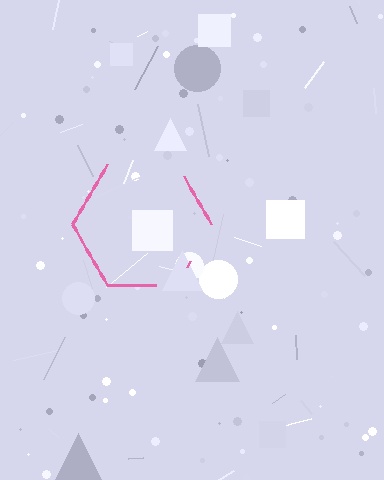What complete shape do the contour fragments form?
The contour fragments form a hexagon.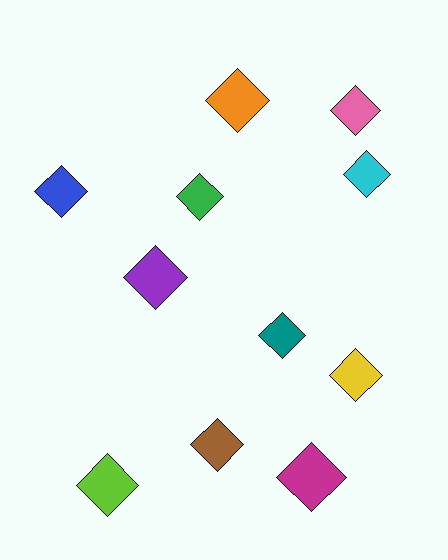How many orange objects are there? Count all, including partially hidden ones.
There is 1 orange object.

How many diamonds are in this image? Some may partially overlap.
There are 11 diamonds.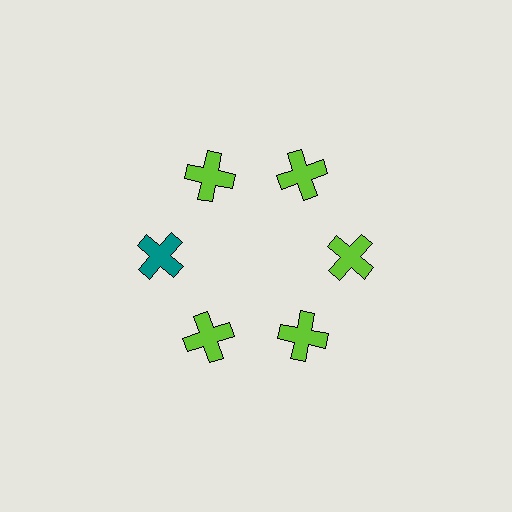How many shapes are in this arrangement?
There are 6 shapes arranged in a ring pattern.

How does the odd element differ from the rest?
It has a different color: teal instead of lime.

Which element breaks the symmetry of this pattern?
The teal cross at roughly the 9 o'clock position breaks the symmetry. All other shapes are lime crosses.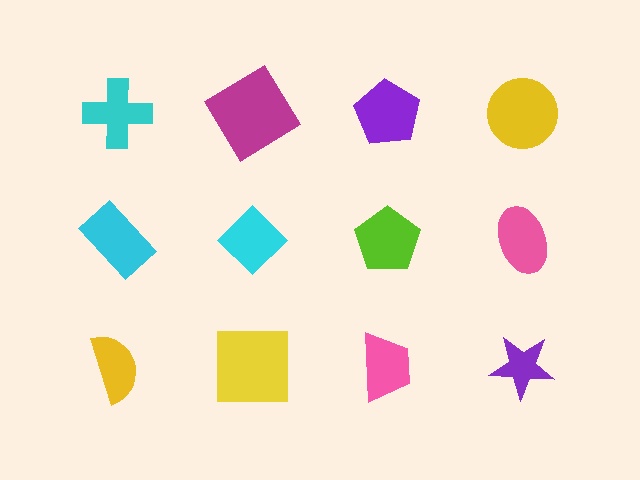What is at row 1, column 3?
A purple pentagon.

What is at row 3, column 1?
A yellow semicircle.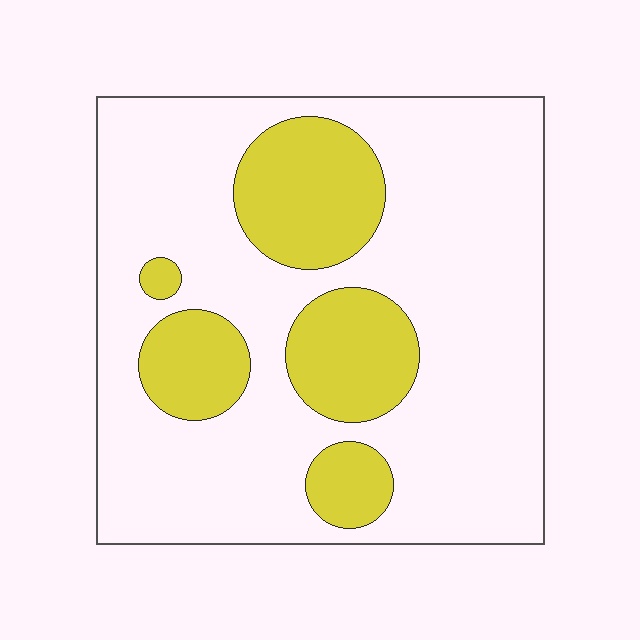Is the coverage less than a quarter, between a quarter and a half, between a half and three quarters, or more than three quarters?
Less than a quarter.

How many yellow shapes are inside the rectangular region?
5.